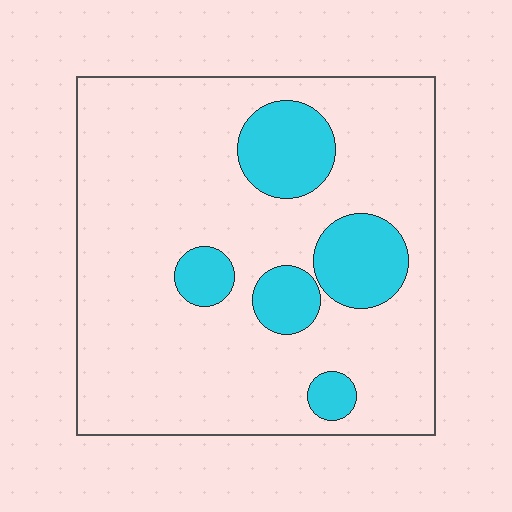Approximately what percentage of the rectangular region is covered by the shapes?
Approximately 20%.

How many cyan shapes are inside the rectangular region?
5.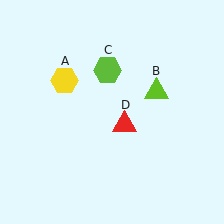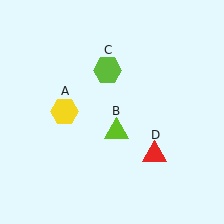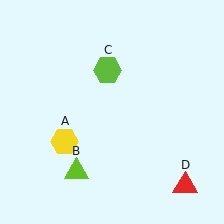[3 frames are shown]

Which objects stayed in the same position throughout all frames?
Lime hexagon (object C) remained stationary.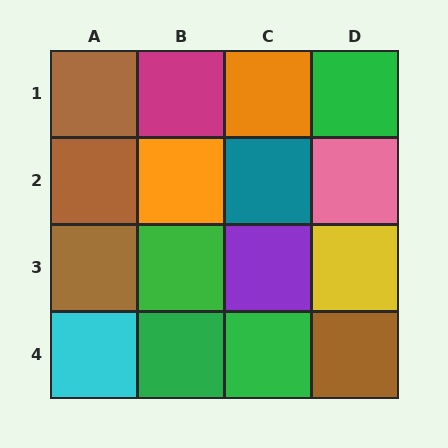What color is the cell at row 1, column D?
Green.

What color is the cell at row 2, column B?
Orange.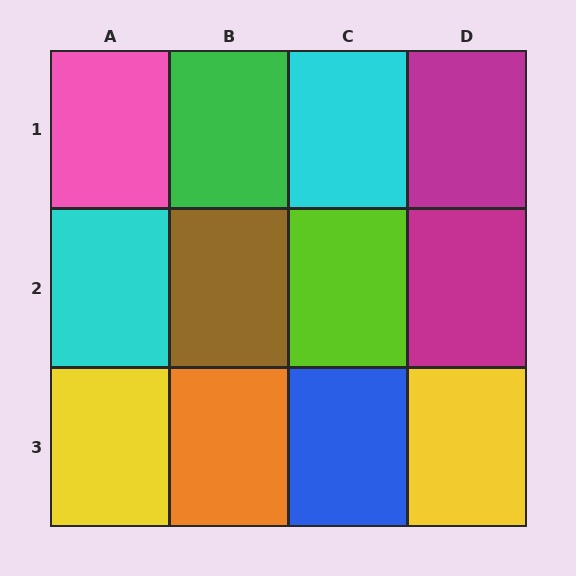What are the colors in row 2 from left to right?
Cyan, brown, lime, magenta.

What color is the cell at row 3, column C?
Blue.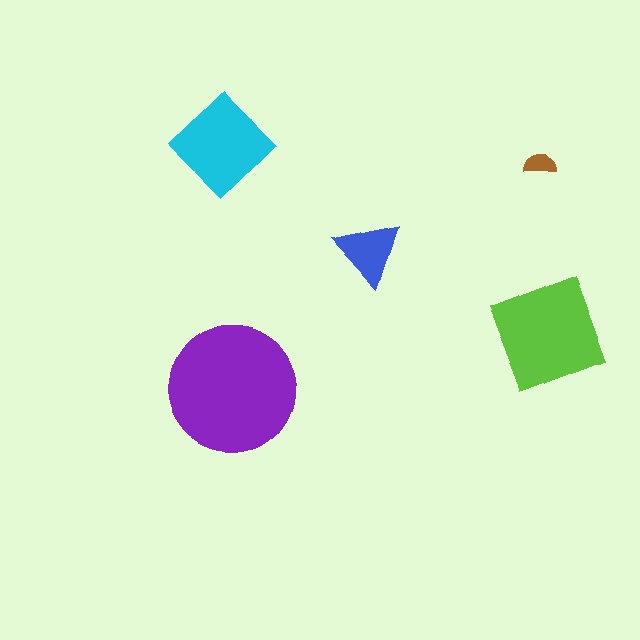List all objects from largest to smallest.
The purple circle, the lime square, the cyan diamond, the blue triangle, the brown semicircle.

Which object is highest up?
The cyan diamond is topmost.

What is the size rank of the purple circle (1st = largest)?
1st.